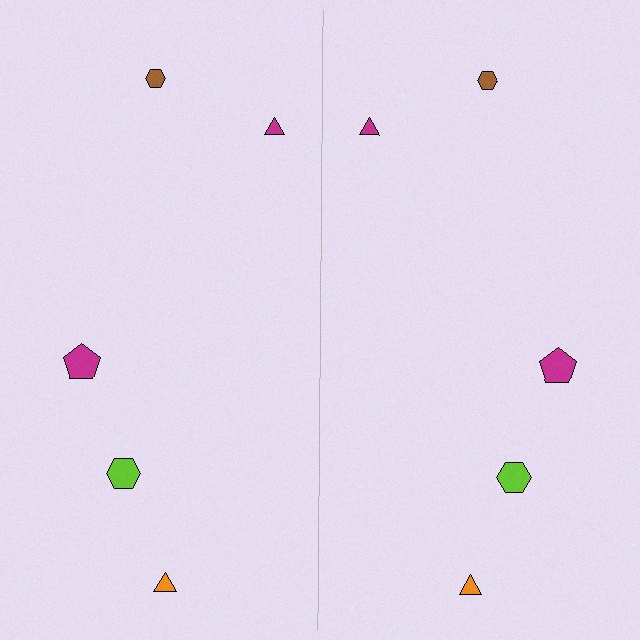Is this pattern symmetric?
Yes, this pattern has bilateral (reflection) symmetry.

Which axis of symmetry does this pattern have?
The pattern has a vertical axis of symmetry running through the center of the image.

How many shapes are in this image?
There are 10 shapes in this image.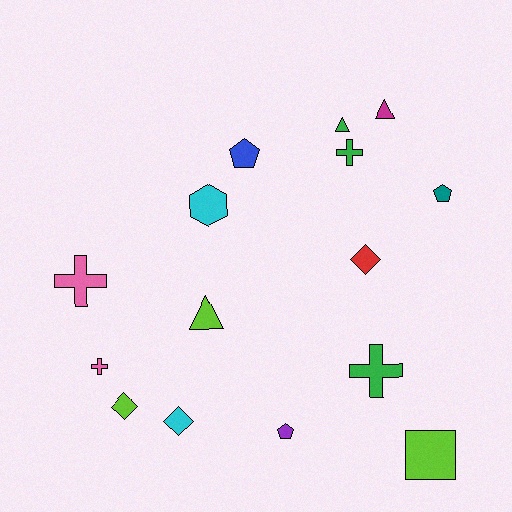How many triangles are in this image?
There are 3 triangles.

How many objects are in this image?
There are 15 objects.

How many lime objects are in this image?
There are 3 lime objects.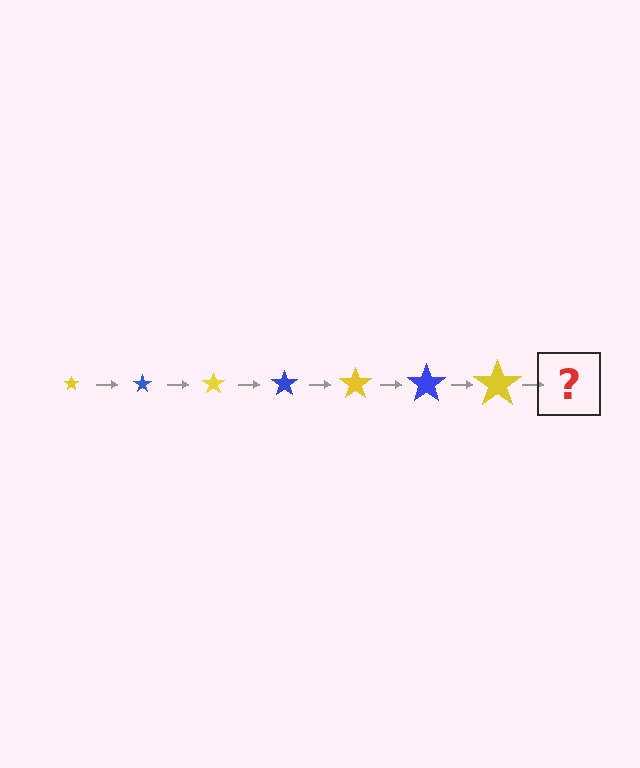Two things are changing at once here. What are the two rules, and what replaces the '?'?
The two rules are that the star grows larger each step and the color cycles through yellow and blue. The '?' should be a blue star, larger than the previous one.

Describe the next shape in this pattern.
It should be a blue star, larger than the previous one.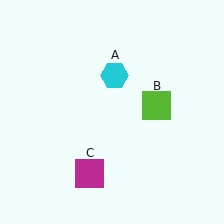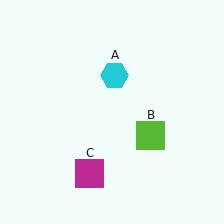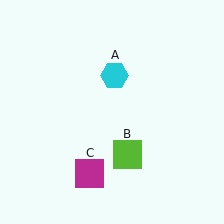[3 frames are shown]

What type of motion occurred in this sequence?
The lime square (object B) rotated clockwise around the center of the scene.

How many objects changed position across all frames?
1 object changed position: lime square (object B).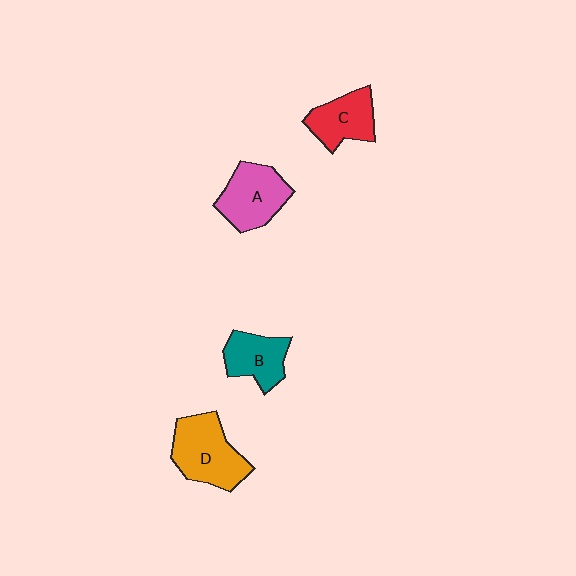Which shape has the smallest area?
Shape B (teal).